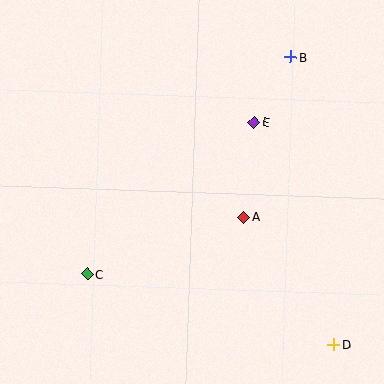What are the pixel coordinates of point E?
Point E is at (254, 123).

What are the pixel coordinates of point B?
Point B is at (291, 57).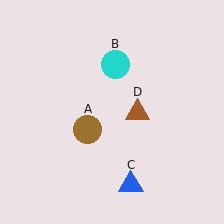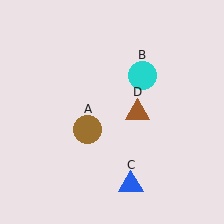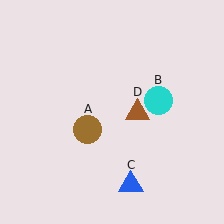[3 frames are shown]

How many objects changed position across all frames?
1 object changed position: cyan circle (object B).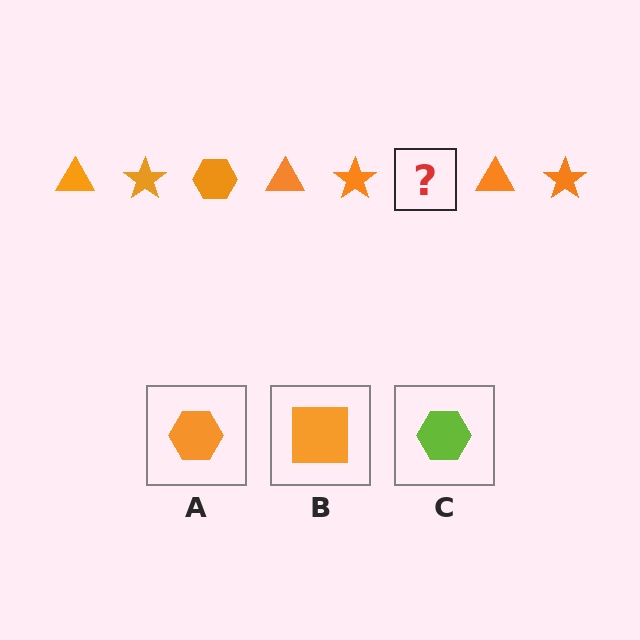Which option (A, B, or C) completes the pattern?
A.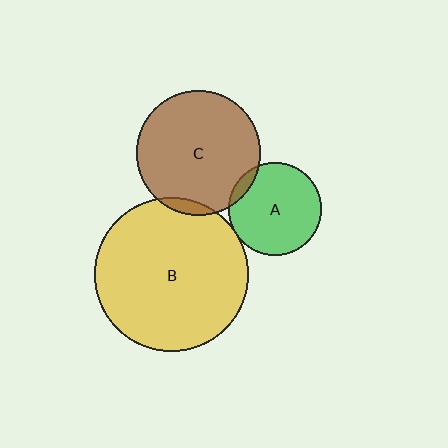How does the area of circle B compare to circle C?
Approximately 1.5 times.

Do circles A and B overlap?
Yes.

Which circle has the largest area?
Circle B (yellow).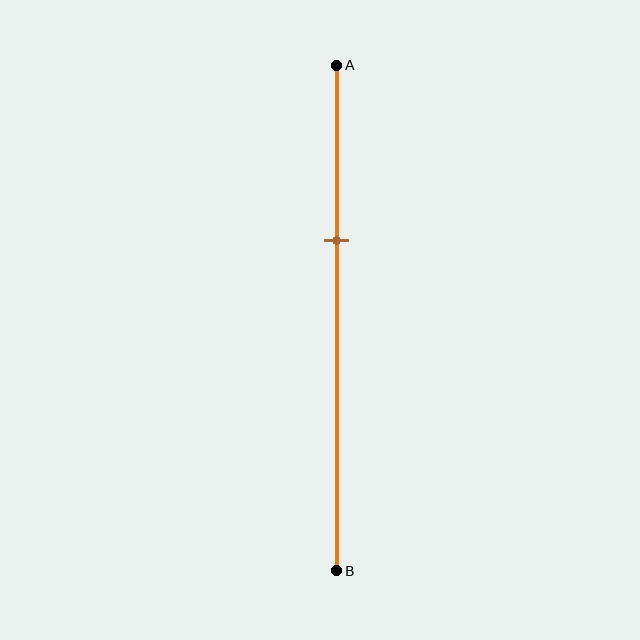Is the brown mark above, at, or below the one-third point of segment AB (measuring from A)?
The brown mark is approximately at the one-third point of segment AB.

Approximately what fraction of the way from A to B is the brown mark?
The brown mark is approximately 35% of the way from A to B.